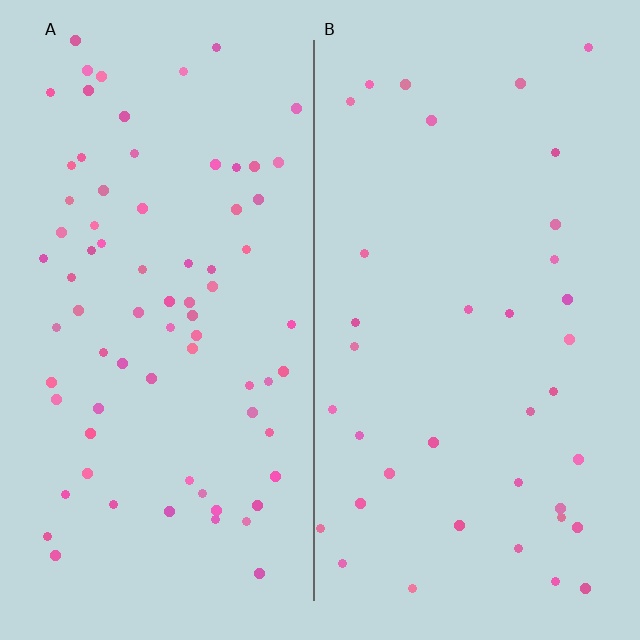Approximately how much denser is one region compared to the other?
Approximately 2.0× — region A over region B.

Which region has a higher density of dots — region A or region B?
A (the left).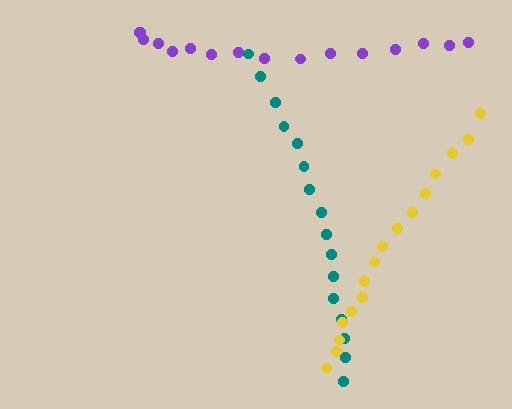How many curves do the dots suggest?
There are 3 distinct paths.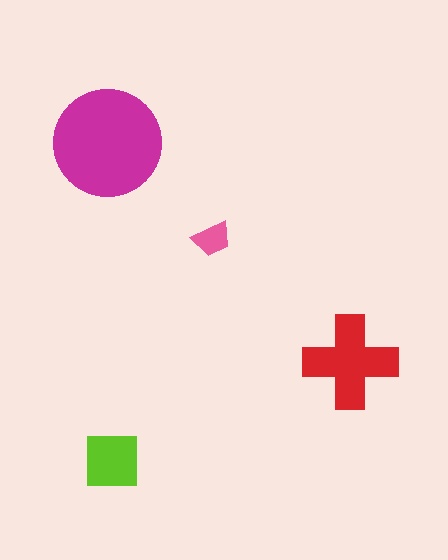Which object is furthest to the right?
The red cross is rightmost.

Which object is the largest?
The magenta circle.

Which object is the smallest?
The pink trapezoid.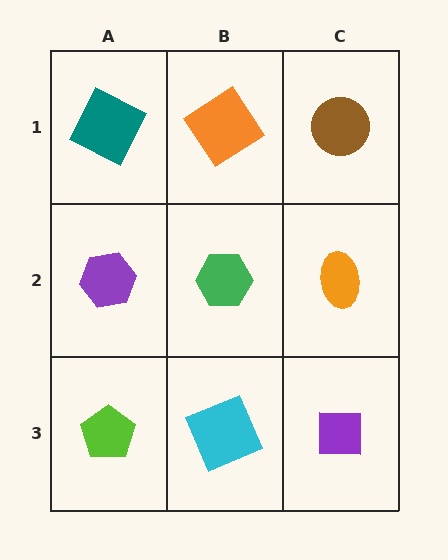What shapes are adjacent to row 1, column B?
A green hexagon (row 2, column B), a teal square (row 1, column A), a brown circle (row 1, column C).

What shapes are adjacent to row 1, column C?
An orange ellipse (row 2, column C), an orange diamond (row 1, column B).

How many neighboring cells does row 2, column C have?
3.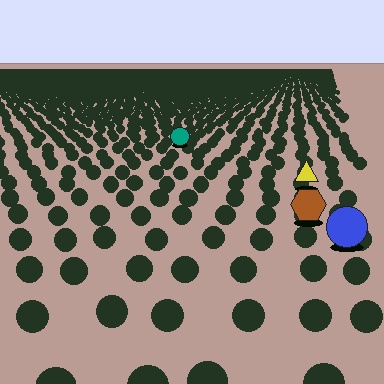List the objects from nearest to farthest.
From nearest to farthest: the blue circle, the brown hexagon, the yellow triangle, the teal circle.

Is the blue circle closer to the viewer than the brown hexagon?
Yes. The blue circle is closer — you can tell from the texture gradient: the ground texture is coarser near it.